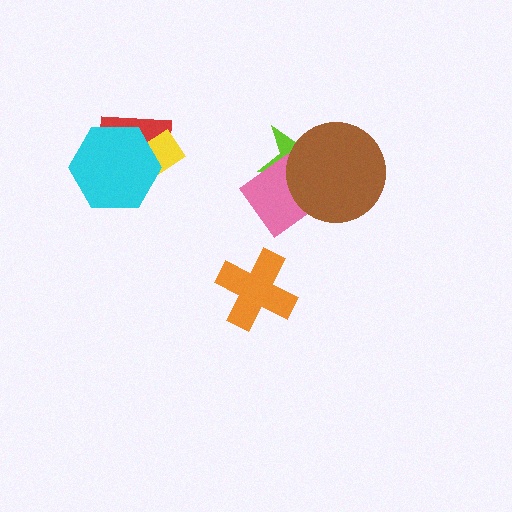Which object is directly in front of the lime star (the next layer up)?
The pink diamond is directly in front of the lime star.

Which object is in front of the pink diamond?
The brown circle is in front of the pink diamond.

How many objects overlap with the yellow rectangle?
2 objects overlap with the yellow rectangle.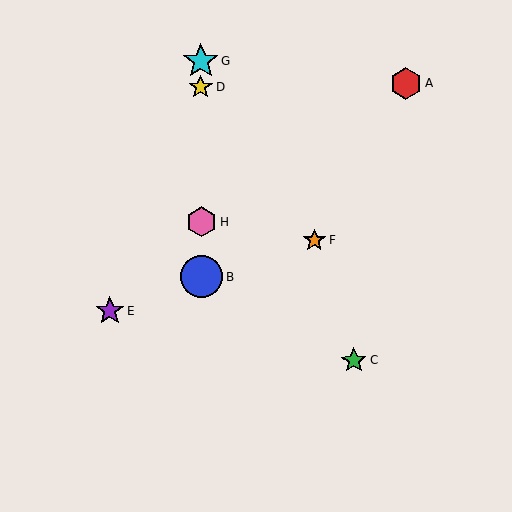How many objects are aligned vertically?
4 objects (B, D, G, H) are aligned vertically.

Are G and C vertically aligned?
No, G is at x≈201 and C is at x≈353.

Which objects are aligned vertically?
Objects B, D, G, H are aligned vertically.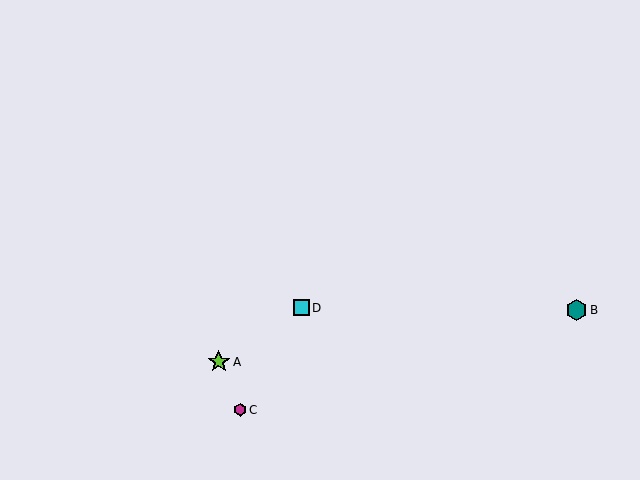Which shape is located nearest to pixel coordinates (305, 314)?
The cyan square (labeled D) at (301, 308) is nearest to that location.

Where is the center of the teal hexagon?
The center of the teal hexagon is at (576, 310).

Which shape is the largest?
The lime star (labeled A) is the largest.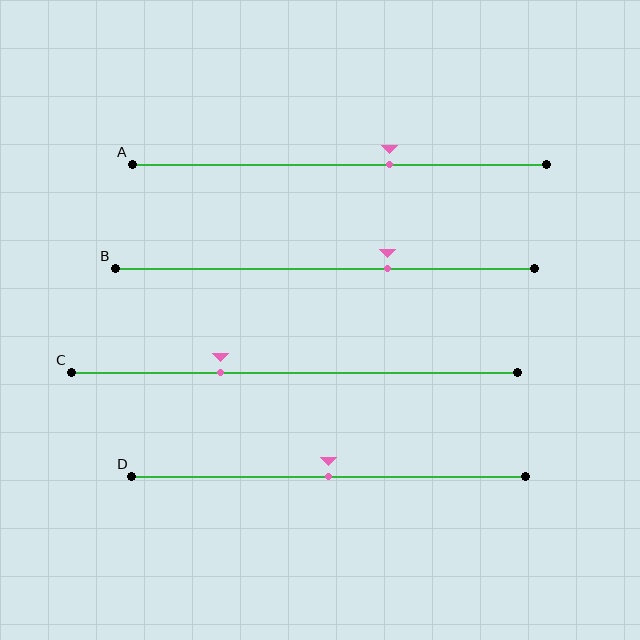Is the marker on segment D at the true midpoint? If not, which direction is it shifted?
Yes, the marker on segment D is at the true midpoint.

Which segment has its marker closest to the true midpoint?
Segment D has its marker closest to the true midpoint.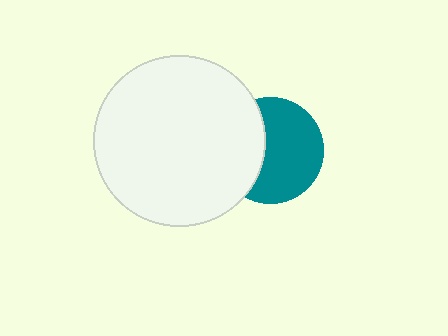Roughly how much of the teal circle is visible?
About half of it is visible (roughly 62%).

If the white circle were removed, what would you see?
You would see the complete teal circle.